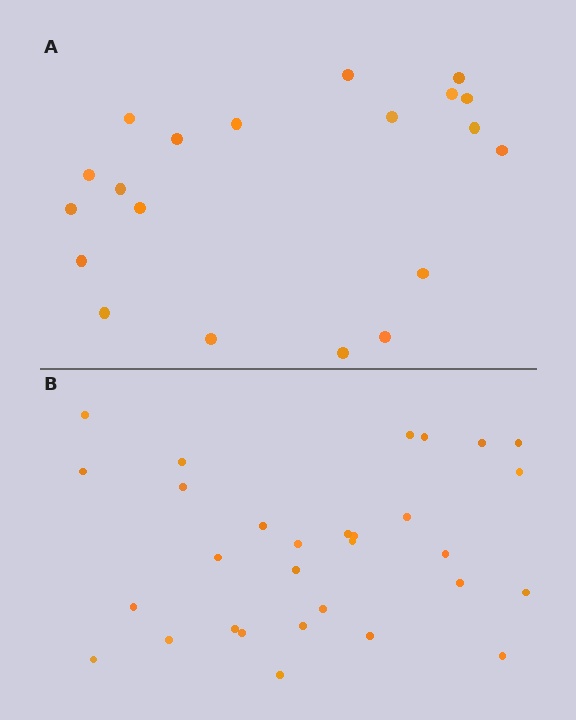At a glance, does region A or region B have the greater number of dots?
Region B (the bottom region) has more dots.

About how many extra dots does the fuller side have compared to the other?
Region B has roughly 10 or so more dots than region A.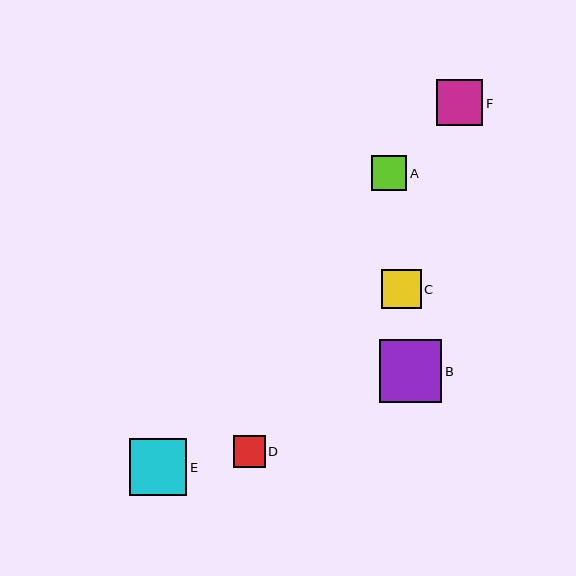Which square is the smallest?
Square D is the smallest with a size of approximately 31 pixels.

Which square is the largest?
Square B is the largest with a size of approximately 63 pixels.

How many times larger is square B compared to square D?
Square B is approximately 2.0 times the size of square D.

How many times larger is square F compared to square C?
Square F is approximately 1.2 times the size of square C.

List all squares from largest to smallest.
From largest to smallest: B, E, F, C, A, D.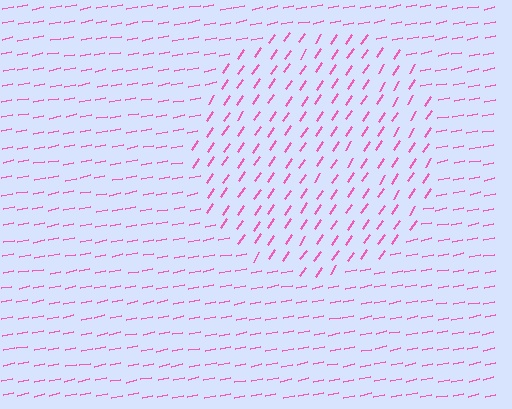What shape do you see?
I see a circle.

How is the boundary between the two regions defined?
The boundary is defined purely by a change in line orientation (approximately 45 degrees difference). All lines are the same color and thickness.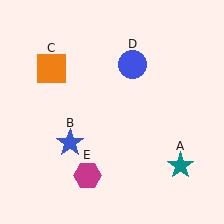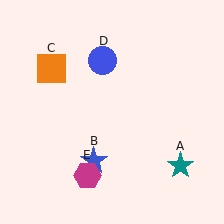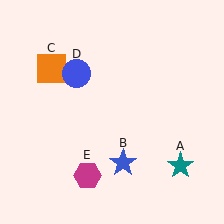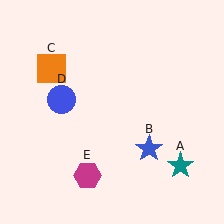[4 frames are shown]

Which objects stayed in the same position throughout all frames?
Teal star (object A) and orange square (object C) and magenta hexagon (object E) remained stationary.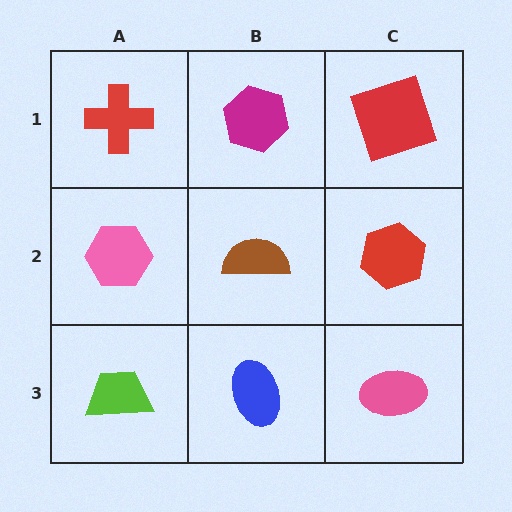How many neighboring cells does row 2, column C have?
3.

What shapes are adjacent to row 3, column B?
A brown semicircle (row 2, column B), a lime trapezoid (row 3, column A), a pink ellipse (row 3, column C).